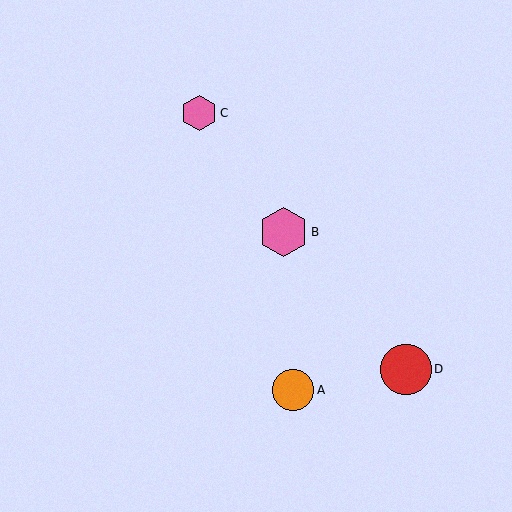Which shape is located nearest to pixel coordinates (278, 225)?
The pink hexagon (labeled B) at (283, 232) is nearest to that location.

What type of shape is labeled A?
Shape A is an orange circle.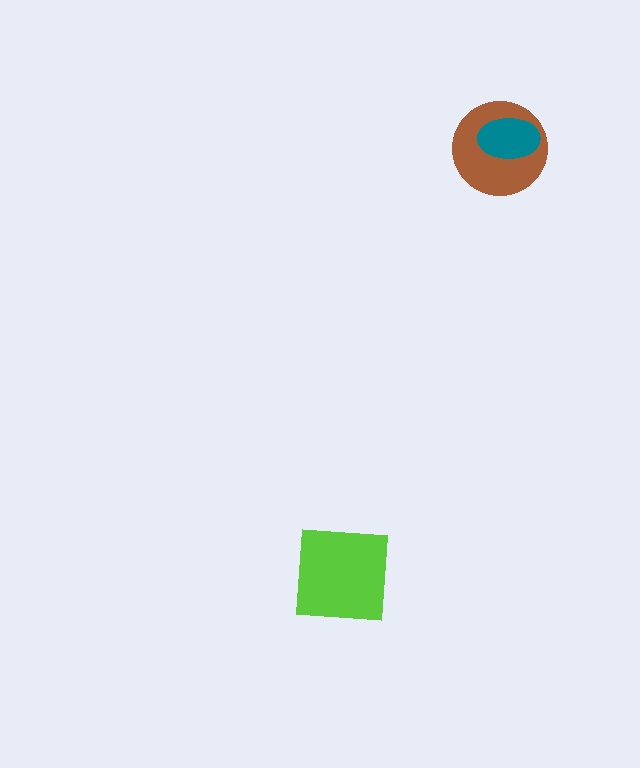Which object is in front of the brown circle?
The teal ellipse is in front of the brown circle.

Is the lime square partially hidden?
No, no other shape covers it.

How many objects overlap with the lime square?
0 objects overlap with the lime square.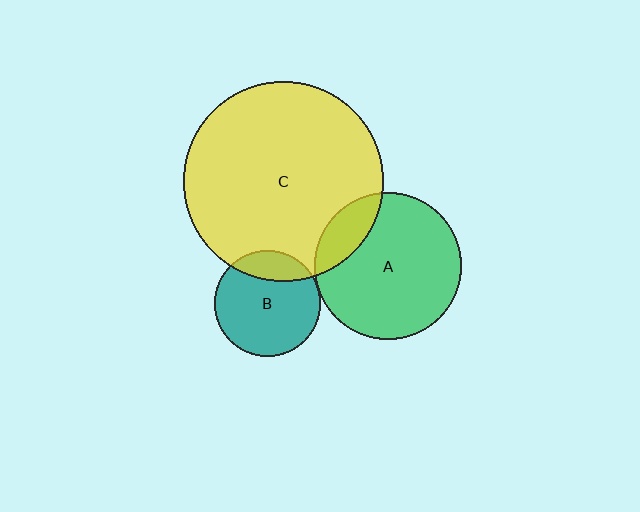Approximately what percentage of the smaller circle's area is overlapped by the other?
Approximately 20%.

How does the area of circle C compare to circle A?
Approximately 1.8 times.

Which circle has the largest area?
Circle C (yellow).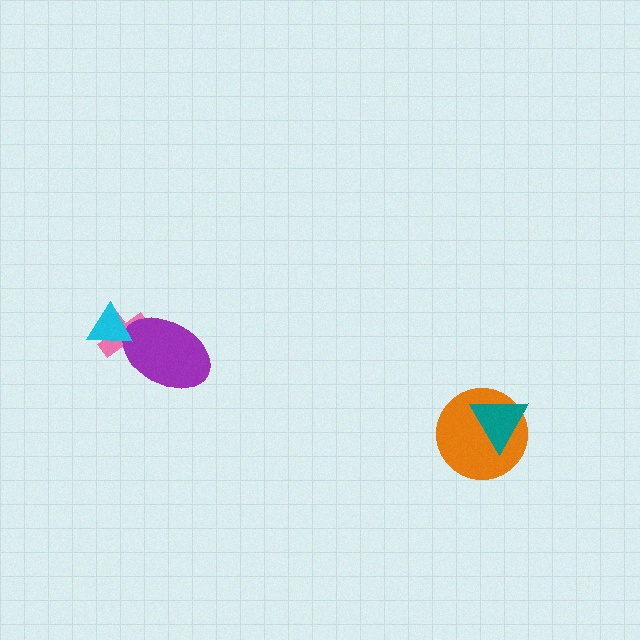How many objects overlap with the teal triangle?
1 object overlaps with the teal triangle.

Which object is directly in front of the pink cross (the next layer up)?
The purple ellipse is directly in front of the pink cross.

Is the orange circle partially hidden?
Yes, it is partially covered by another shape.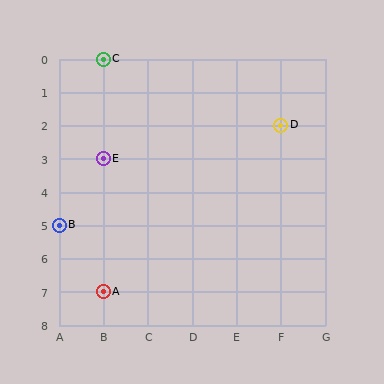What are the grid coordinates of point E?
Point E is at grid coordinates (B, 3).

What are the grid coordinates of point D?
Point D is at grid coordinates (F, 2).